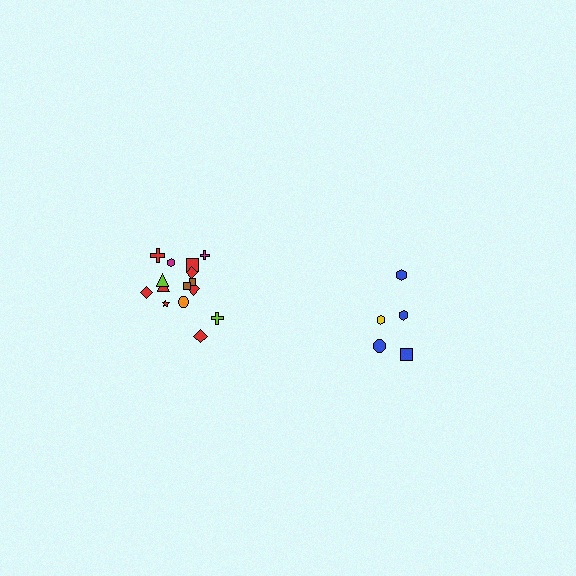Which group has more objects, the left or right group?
The left group.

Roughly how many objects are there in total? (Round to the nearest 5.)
Roughly 20 objects in total.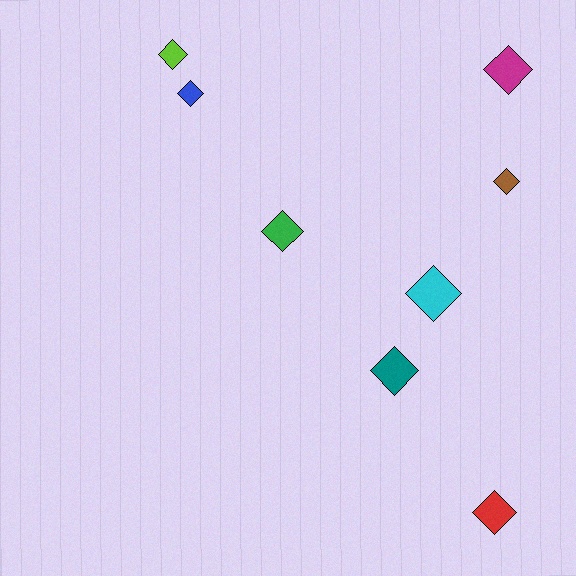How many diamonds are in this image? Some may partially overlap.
There are 8 diamonds.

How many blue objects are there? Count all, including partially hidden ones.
There is 1 blue object.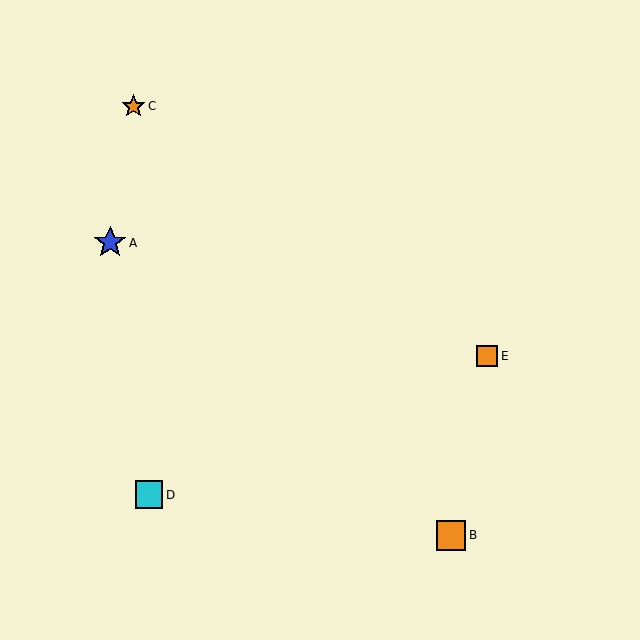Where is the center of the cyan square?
The center of the cyan square is at (149, 495).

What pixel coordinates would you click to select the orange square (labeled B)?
Click at (451, 535) to select the orange square B.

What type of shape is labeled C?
Shape C is an orange star.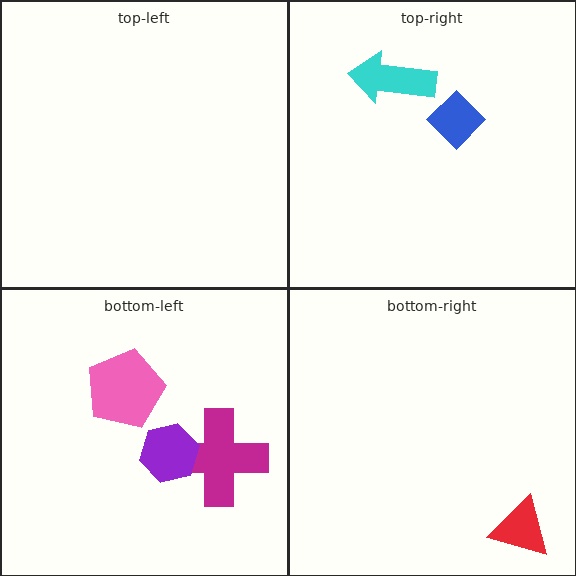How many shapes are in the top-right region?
2.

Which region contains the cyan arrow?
The top-right region.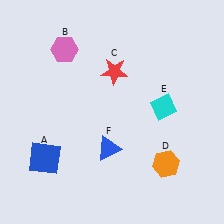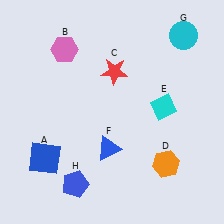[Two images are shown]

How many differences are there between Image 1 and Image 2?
There are 2 differences between the two images.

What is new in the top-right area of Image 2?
A cyan circle (G) was added in the top-right area of Image 2.